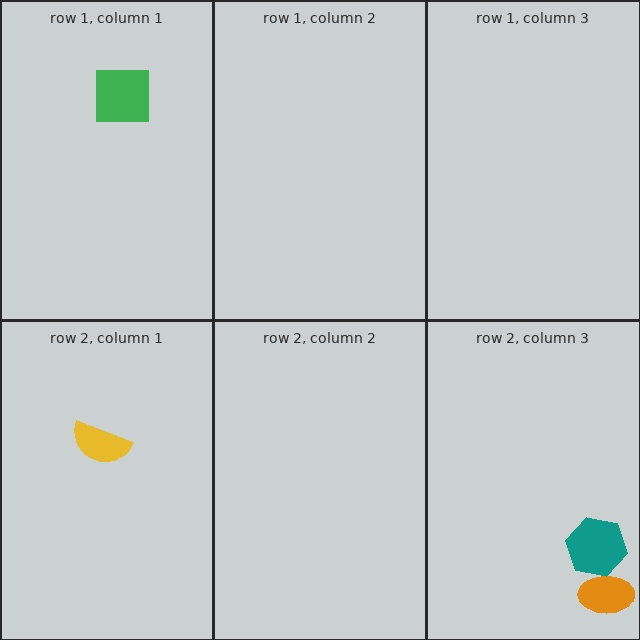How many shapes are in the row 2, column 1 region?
1.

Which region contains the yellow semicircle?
The row 2, column 1 region.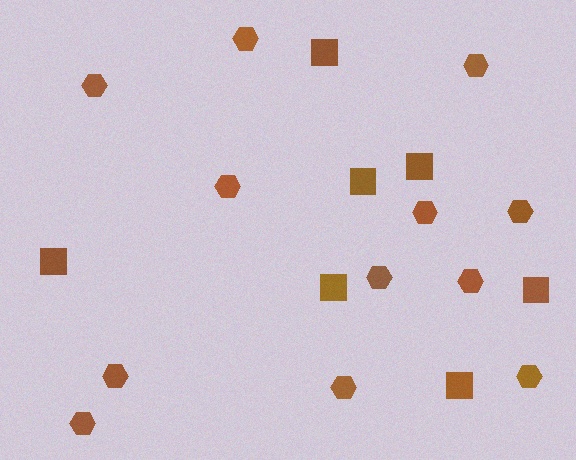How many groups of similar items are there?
There are 2 groups: one group of squares (7) and one group of hexagons (12).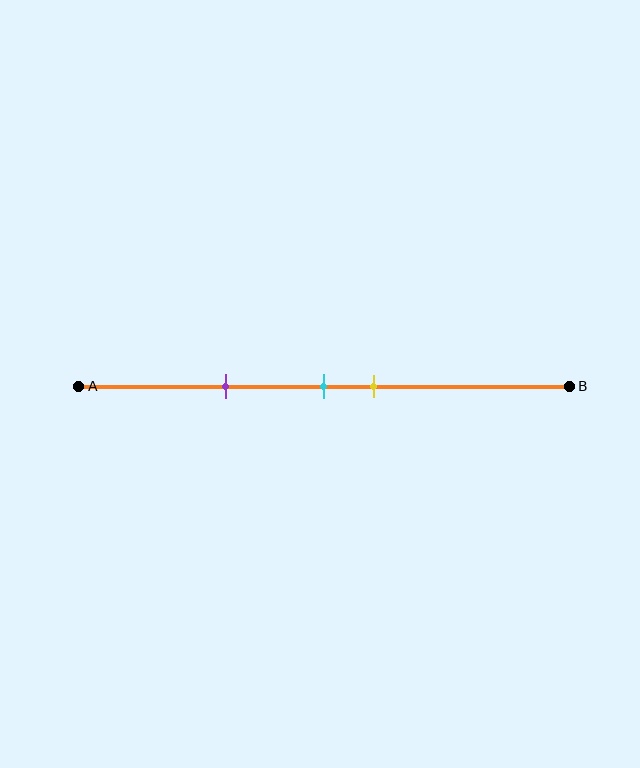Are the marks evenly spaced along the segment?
No, the marks are not evenly spaced.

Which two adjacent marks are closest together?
The cyan and yellow marks are the closest adjacent pair.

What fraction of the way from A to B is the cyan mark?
The cyan mark is approximately 50% (0.5) of the way from A to B.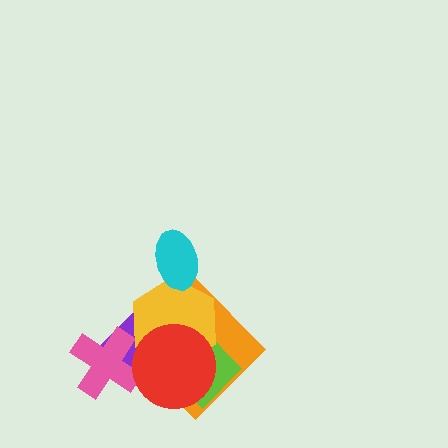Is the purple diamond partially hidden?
Yes, it is partially covered by another shape.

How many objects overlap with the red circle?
5 objects overlap with the red circle.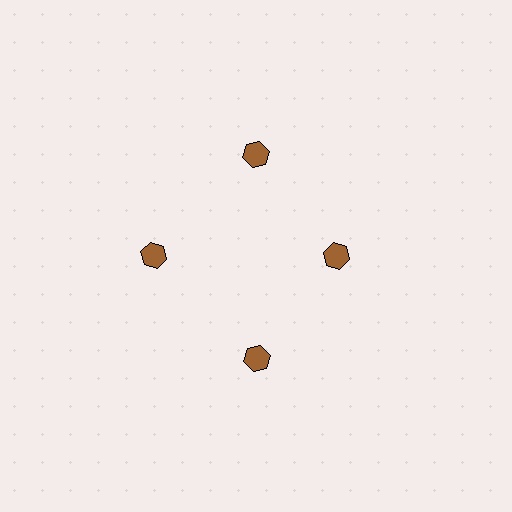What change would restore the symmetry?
The symmetry would be restored by moving it outward, back onto the ring so that all 4 hexagons sit at equal angles and equal distance from the center.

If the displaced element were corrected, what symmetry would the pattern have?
It would have 4-fold rotational symmetry — the pattern would map onto itself every 90 degrees.